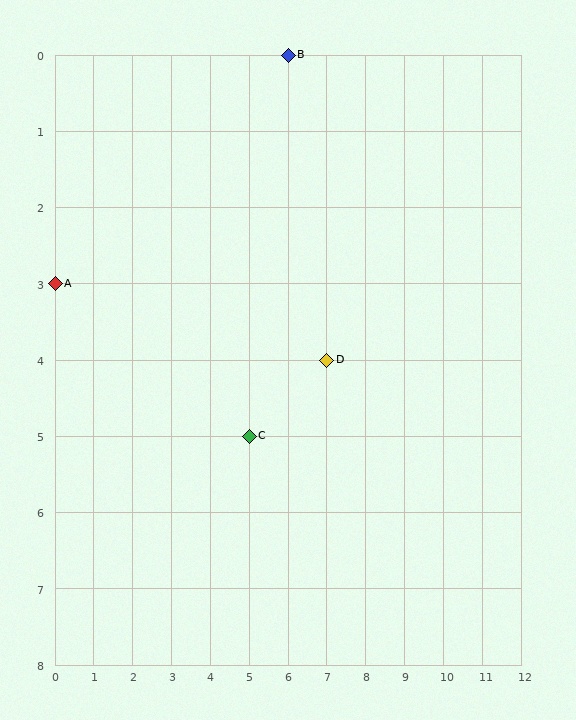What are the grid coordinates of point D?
Point D is at grid coordinates (7, 4).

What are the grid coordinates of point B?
Point B is at grid coordinates (6, 0).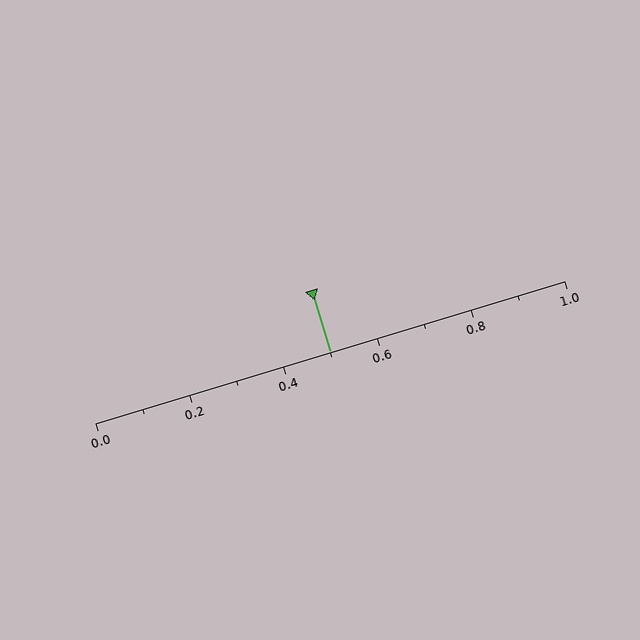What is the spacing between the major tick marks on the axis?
The major ticks are spaced 0.2 apart.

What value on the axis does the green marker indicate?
The marker indicates approximately 0.5.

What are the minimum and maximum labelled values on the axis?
The axis runs from 0.0 to 1.0.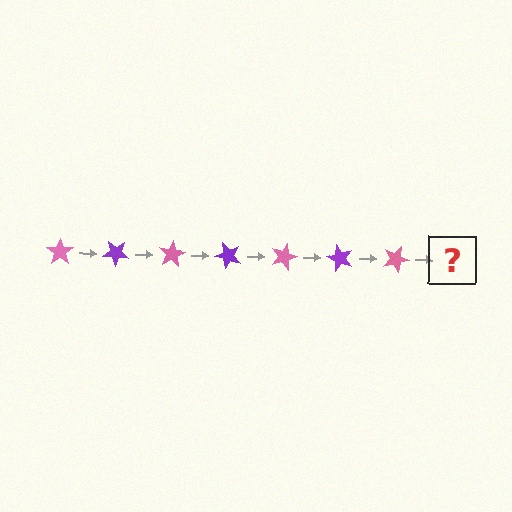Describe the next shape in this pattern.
It should be a purple star, rotated 280 degrees from the start.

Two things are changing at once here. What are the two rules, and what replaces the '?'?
The two rules are that it rotates 40 degrees each step and the color cycles through pink and purple. The '?' should be a purple star, rotated 280 degrees from the start.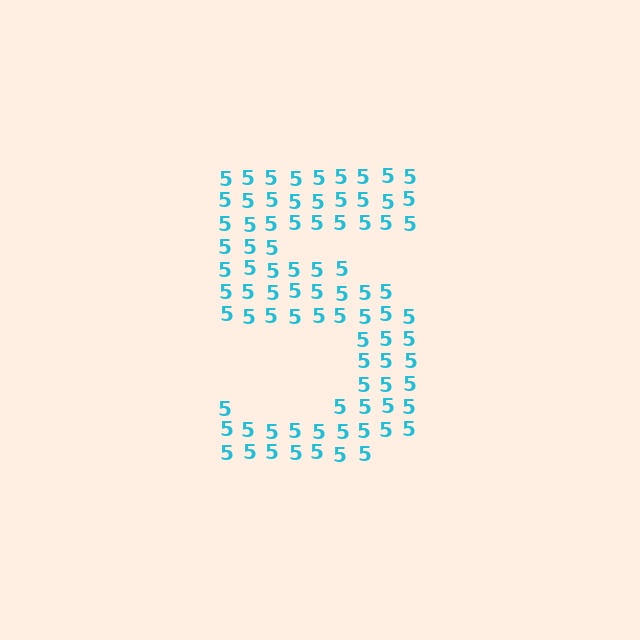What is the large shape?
The large shape is the digit 5.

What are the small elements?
The small elements are digit 5's.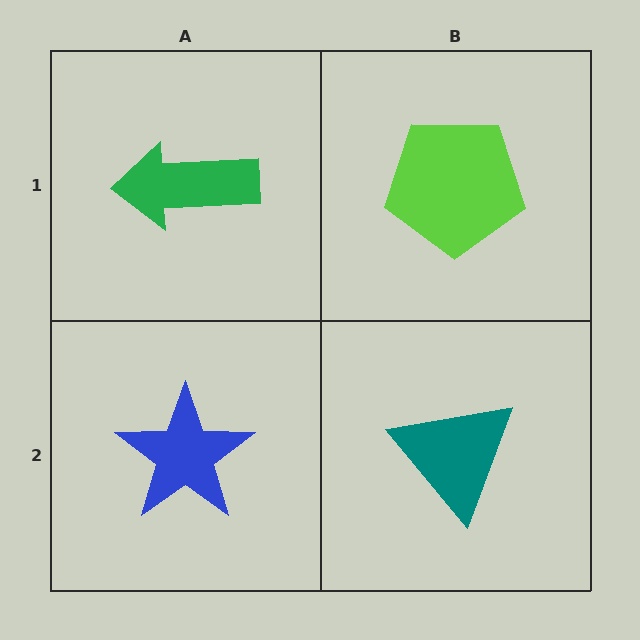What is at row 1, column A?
A green arrow.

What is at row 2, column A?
A blue star.